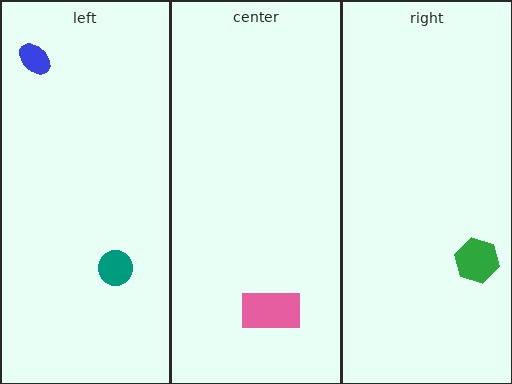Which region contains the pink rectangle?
The center region.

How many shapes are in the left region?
2.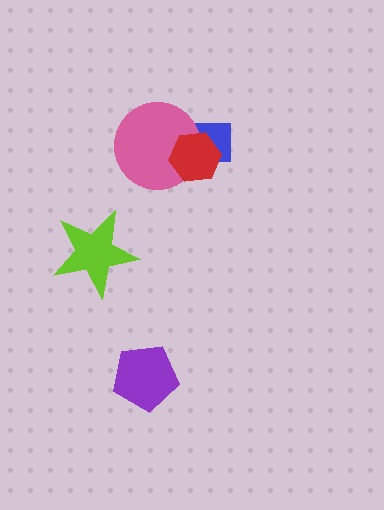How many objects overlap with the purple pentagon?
0 objects overlap with the purple pentagon.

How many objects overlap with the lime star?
0 objects overlap with the lime star.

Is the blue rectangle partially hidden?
Yes, it is partially covered by another shape.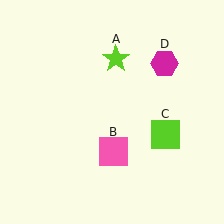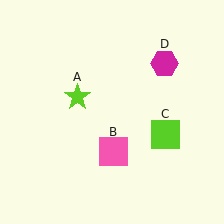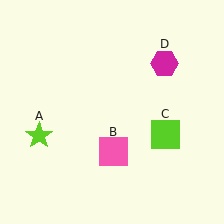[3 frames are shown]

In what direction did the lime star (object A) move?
The lime star (object A) moved down and to the left.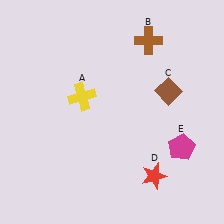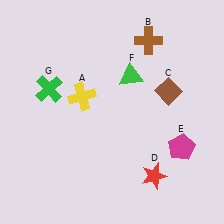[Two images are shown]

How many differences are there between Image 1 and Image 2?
There are 2 differences between the two images.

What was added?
A green triangle (F), a green cross (G) were added in Image 2.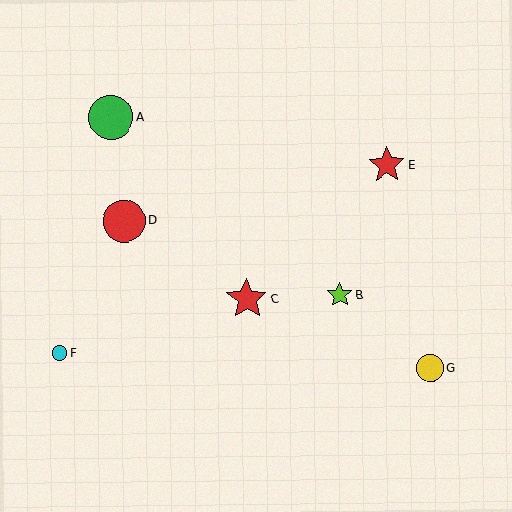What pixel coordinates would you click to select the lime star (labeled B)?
Click at (340, 295) to select the lime star B.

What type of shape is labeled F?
Shape F is a cyan circle.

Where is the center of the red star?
The center of the red star is at (247, 299).